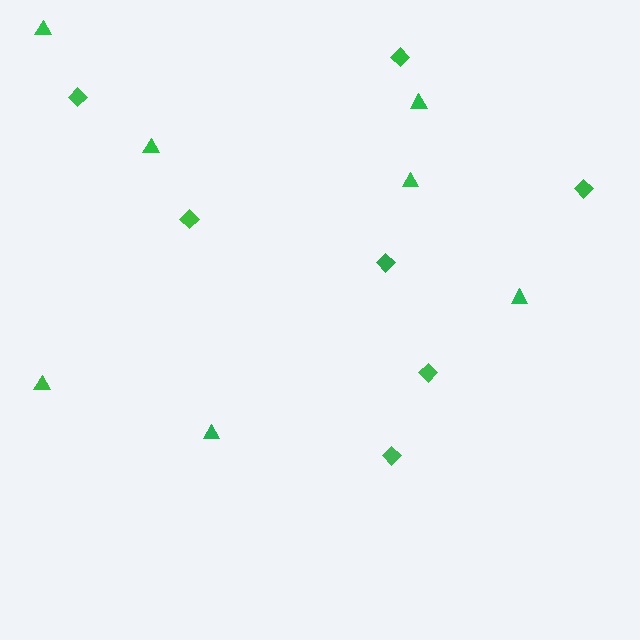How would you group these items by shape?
There are 2 groups: one group of triangles (7) and one group of diamonds (7).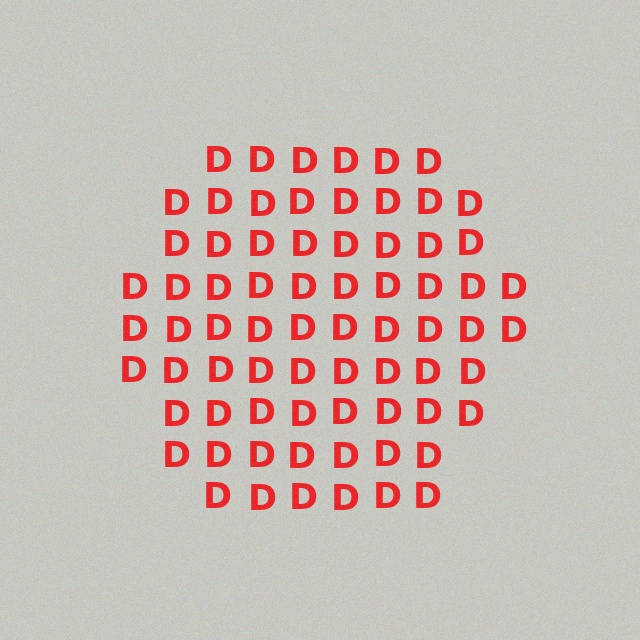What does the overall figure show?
The overall figure shows a hexagon.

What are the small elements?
The small elements are letter D's.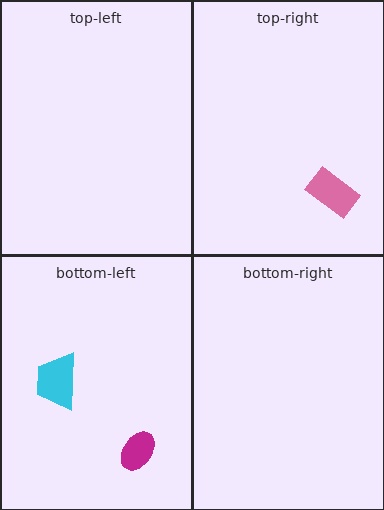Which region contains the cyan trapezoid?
The bottom-left region.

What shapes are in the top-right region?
The pink rectangle.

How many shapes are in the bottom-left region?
2.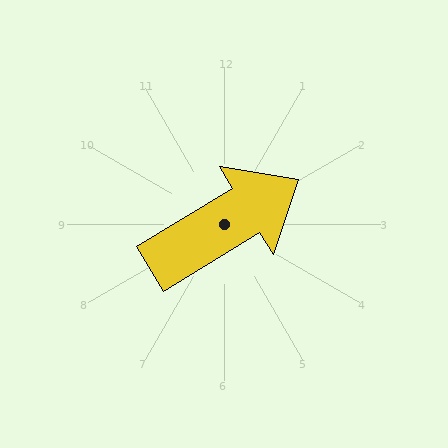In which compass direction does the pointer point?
Northeast.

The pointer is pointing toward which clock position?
Roughly 2 o'clock.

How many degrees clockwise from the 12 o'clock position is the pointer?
Approximately 59 degrees.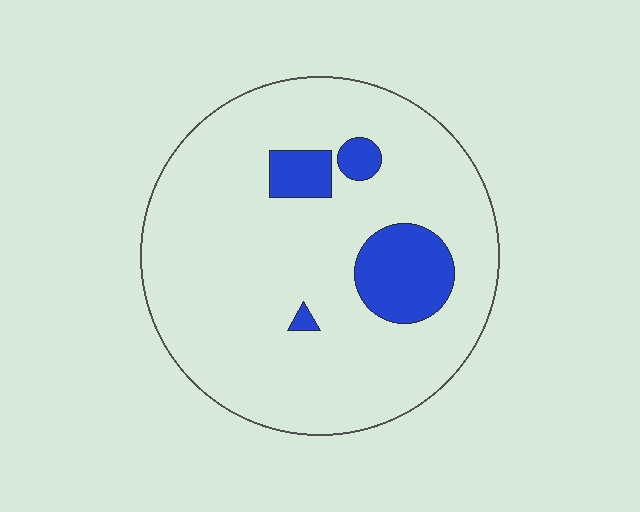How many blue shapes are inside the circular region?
4.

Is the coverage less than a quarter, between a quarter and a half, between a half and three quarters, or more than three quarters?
Less than a quarter.